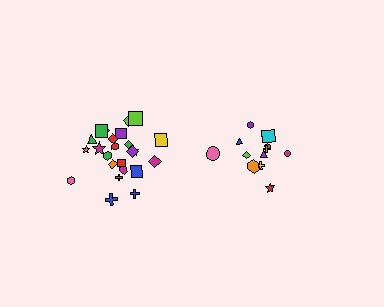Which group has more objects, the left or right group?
The left group.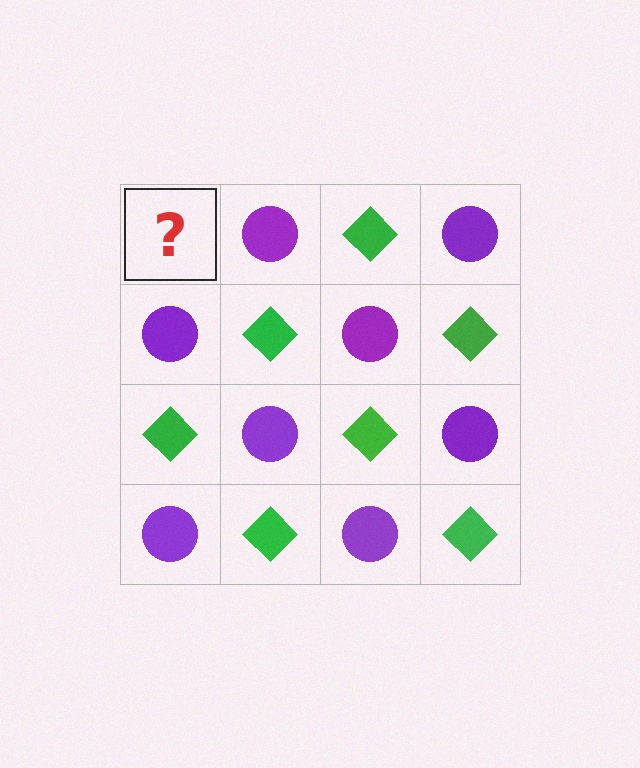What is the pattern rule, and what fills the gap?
The rule is that it alternates green diamond and purple circle in a checkerboard pattern. The gap should be filled with a green diamond.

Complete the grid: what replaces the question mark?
The question mark should be replaced with a green diamond.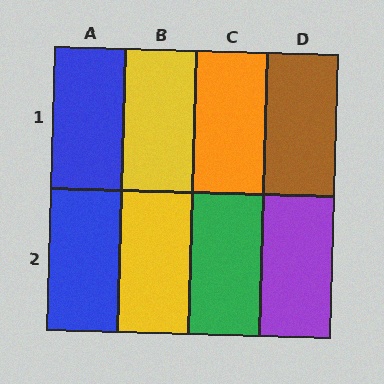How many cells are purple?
1 cell is purple.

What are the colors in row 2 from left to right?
Blue, yellow, green, purple.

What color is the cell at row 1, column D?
Brown.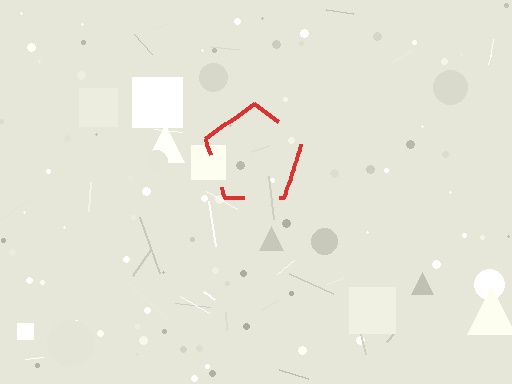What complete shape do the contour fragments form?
The contour fragments form a pentagon.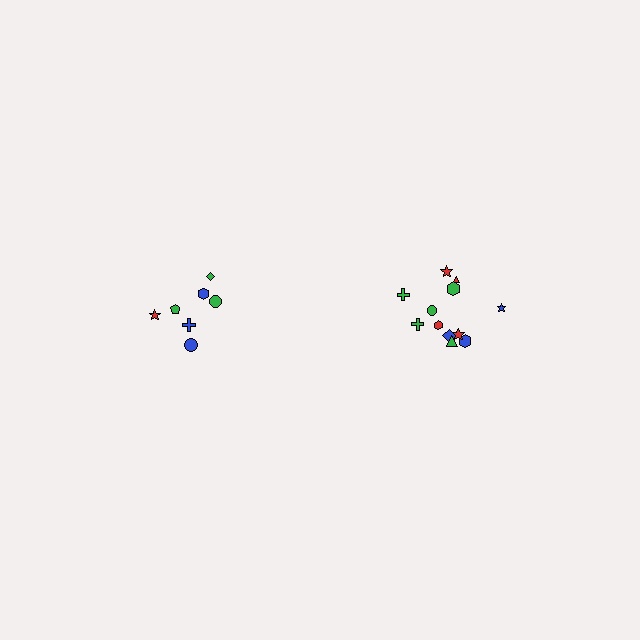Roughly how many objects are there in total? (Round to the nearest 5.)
Roughly 20 objects in total.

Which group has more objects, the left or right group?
The right group.